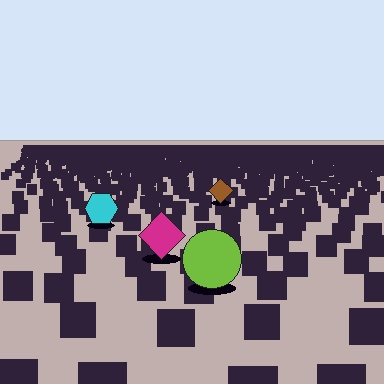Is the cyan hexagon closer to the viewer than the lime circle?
No. The lime circle is closer — you can tell from the texture gradient: the ground texture is coarser near it.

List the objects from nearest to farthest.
From nearest to farthest: the lime circle, the magenta diamond, the cyan hexagon, the brown diamond.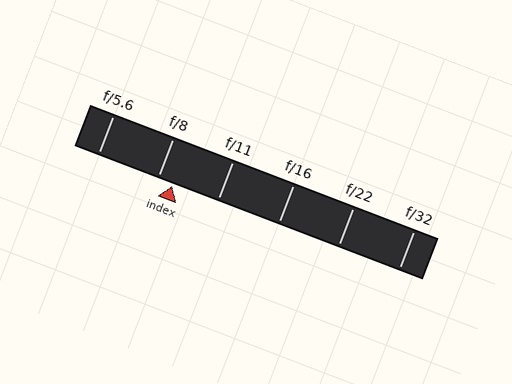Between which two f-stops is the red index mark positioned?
The index mark is between f/8 and f/11.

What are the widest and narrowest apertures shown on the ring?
The widest aperture shown is f/5.6 and the narrowest is f/32.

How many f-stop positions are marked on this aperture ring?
There are 6 f-stop positions marked.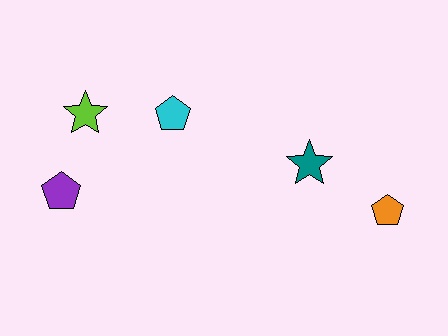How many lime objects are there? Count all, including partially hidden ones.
There is 1 lime object.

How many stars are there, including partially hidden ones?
There are 2 stars.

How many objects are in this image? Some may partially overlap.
There are 5 objects.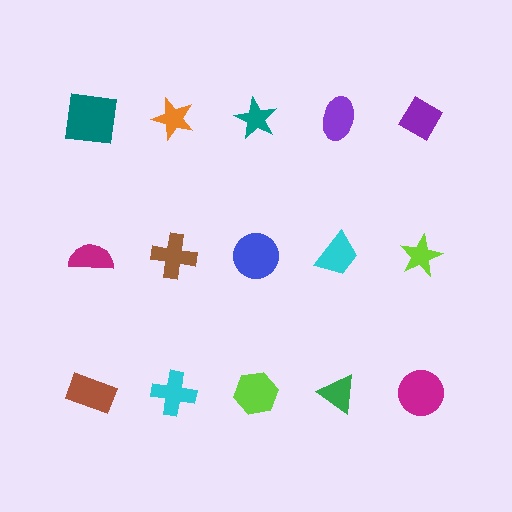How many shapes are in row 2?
5 shapes.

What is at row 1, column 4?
A purple ellipse.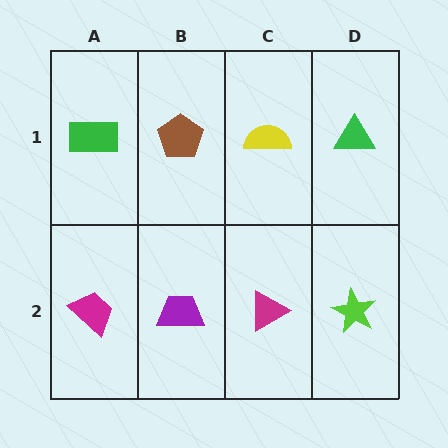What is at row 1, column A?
A green rectangle.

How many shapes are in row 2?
4 shapes.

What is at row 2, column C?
A magenta triangle.